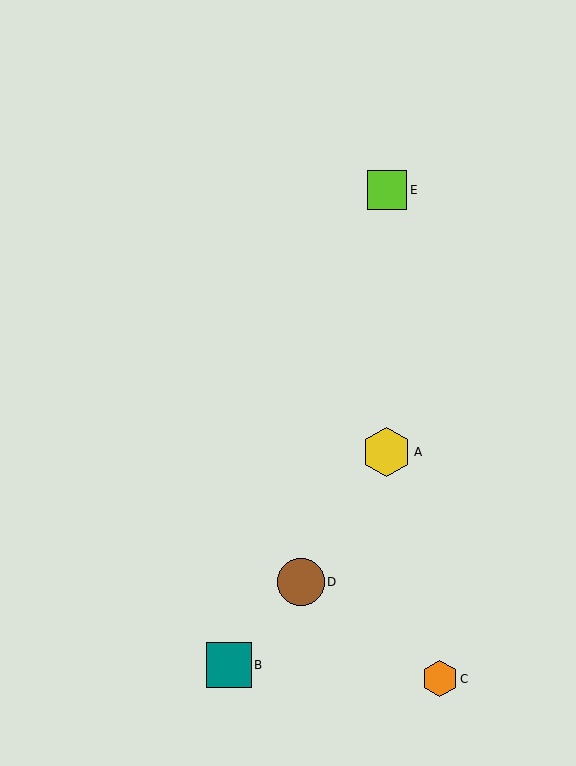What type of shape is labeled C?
Shape C is an orange hexagon.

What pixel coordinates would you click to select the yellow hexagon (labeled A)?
Click at (387, 452) to select the yellow hexagon A.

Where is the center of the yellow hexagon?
The center of the yellow hexagon is at (387, 452).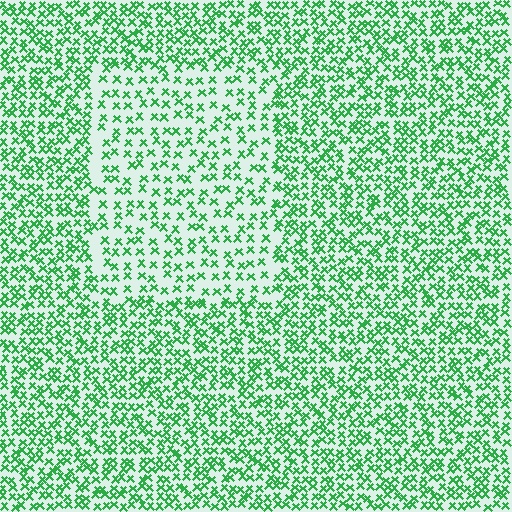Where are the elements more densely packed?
The elements are more densely packed outside the rectangle boundary.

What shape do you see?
I see a rectangle.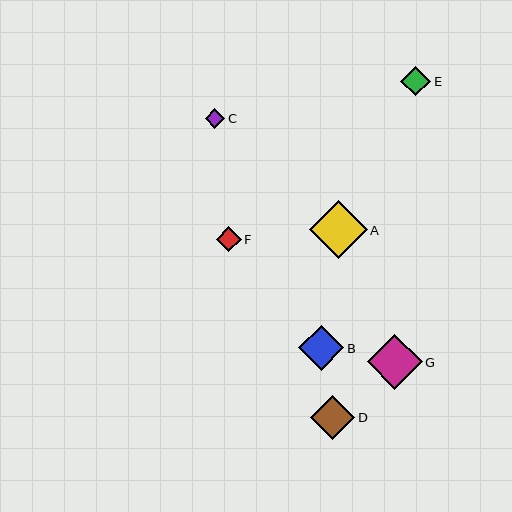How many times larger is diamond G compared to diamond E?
Diamond G is approximately 1.8 times the size of diamond E.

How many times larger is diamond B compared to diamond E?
Diamond B is approximately 1.5 times the size of diamond E.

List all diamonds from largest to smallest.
From largest to smallest: A, G, B, D, E, F, C.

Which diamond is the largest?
Diamond A is the largest with a size of approximately 57 pixels.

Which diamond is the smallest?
Diamond C is the smallest with a size of approximately 20 pixels.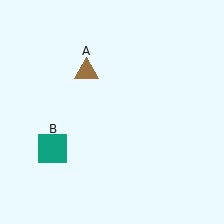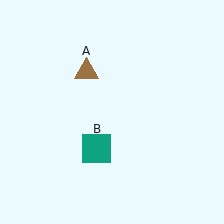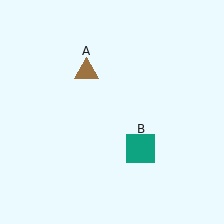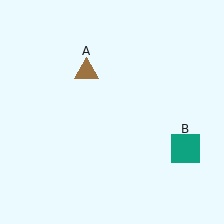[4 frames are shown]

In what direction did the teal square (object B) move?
The teal square (object B) moved right.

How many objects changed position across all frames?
1 object changed position: teal square (object B).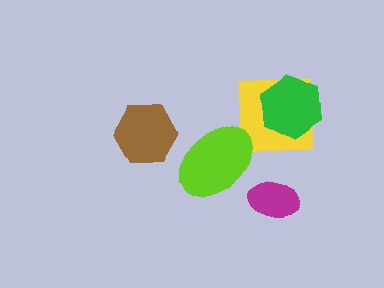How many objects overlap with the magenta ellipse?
0 objects overlap with the magenta ellipse.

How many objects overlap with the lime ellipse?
0 objects overlap with the lime ellipse.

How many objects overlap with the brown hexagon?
0 objects overlap with the brown hexagon.